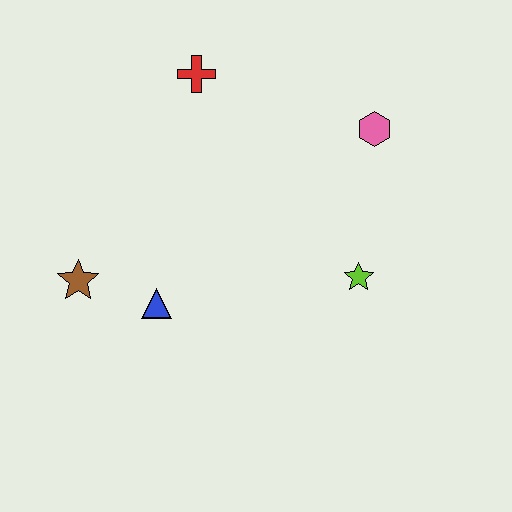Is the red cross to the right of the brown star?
Yes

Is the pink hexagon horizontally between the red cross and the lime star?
No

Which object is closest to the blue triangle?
The brown star is closest to the blue triangle.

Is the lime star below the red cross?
Yes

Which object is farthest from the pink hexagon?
The brown star is farthest from the pink hexagon.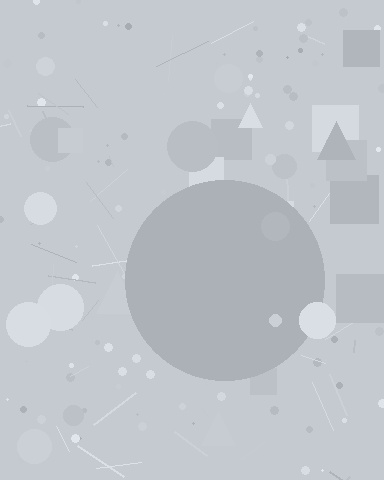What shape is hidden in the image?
A circle is hidden in the image.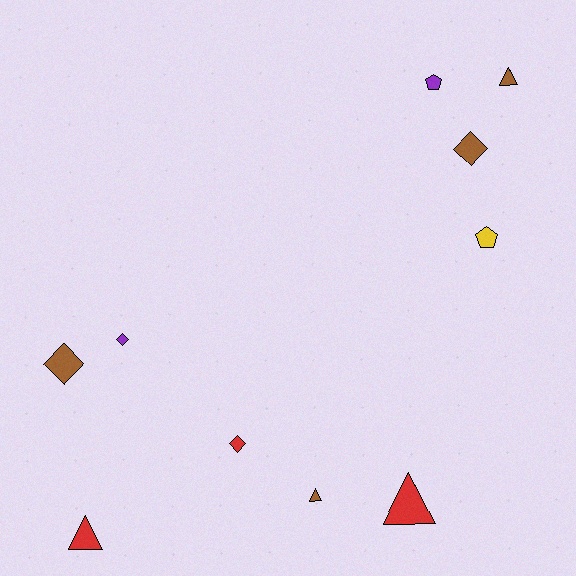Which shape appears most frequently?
Diamond, with 4 objects.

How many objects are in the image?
There are 10 objects.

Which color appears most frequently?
Brown, with 4 objects.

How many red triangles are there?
There are 2 red triangles.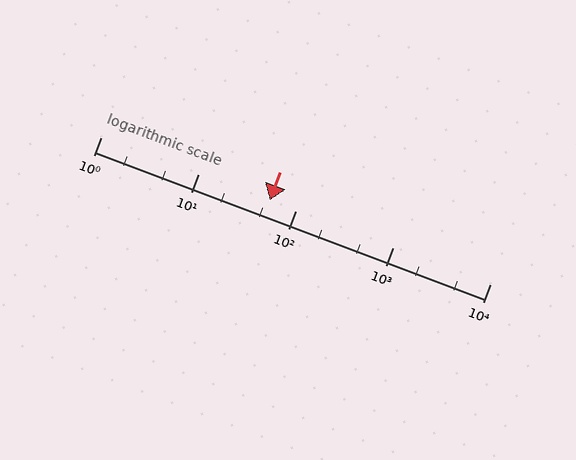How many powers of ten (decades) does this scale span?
The scale spans 4 decades, from 1 to 10000.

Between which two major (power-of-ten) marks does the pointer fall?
The pointer is between 10 and 100.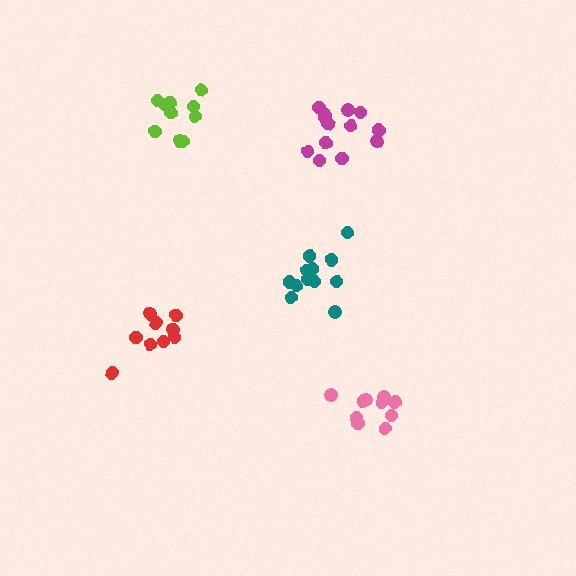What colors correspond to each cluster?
The clusters are colored: pink, magenta, teal, red, lime.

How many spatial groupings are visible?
There are 5 spatial groupings.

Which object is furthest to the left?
The red cluster is leftmost.